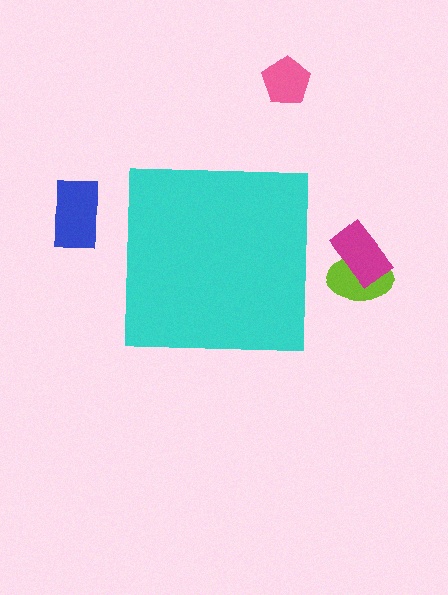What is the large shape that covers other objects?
A cyan square.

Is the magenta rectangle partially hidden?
No, the magenta rectangle is fully visible.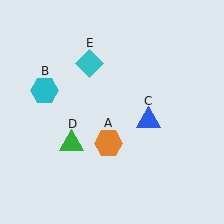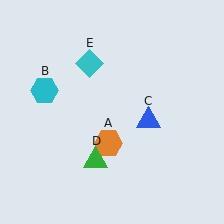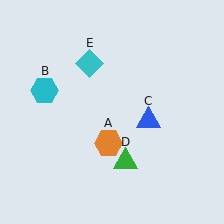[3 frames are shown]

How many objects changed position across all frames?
1 object changed position: green triangle (object D).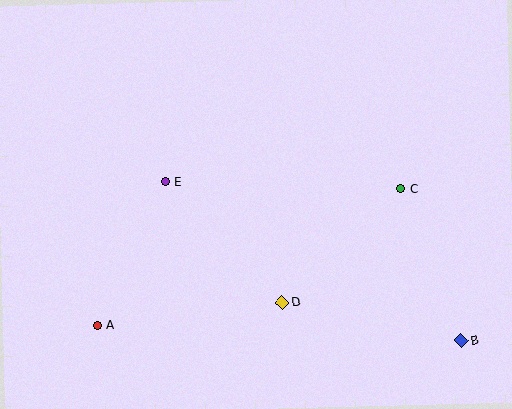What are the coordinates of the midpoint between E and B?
The midpoint between E and B is at (313, 261).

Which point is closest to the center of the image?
Point E at (166, 182) is closest to the center.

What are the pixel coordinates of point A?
Point A is at (97, 325).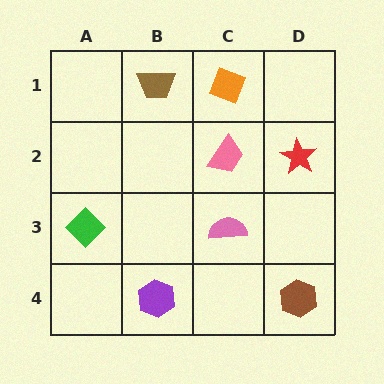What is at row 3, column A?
A green diamond.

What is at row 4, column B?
A purple hexagon.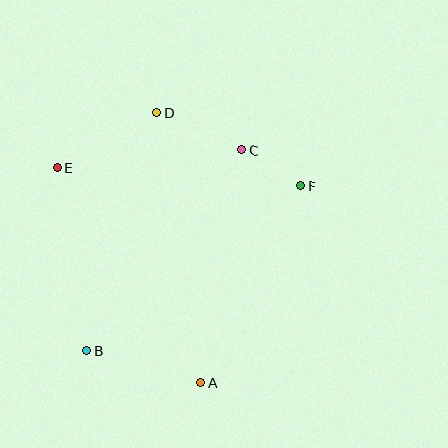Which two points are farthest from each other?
Points A and D are farthest from each other.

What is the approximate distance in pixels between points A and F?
The distance between A and F is approximately 220 pixels.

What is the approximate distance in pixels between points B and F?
The distance between B and F is approximately 270 pixels.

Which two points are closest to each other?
Points C and F are closest to each other.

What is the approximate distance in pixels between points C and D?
The distance between C and D is approximately 93 pixels.